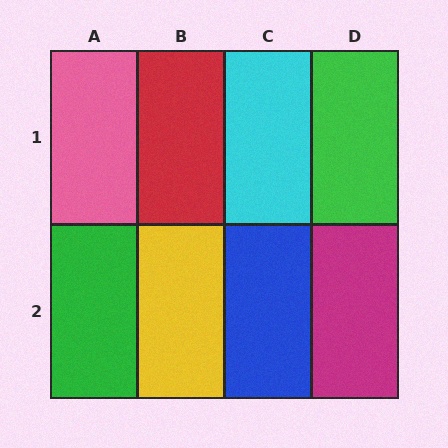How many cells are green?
2 cells are green.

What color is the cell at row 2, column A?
Green.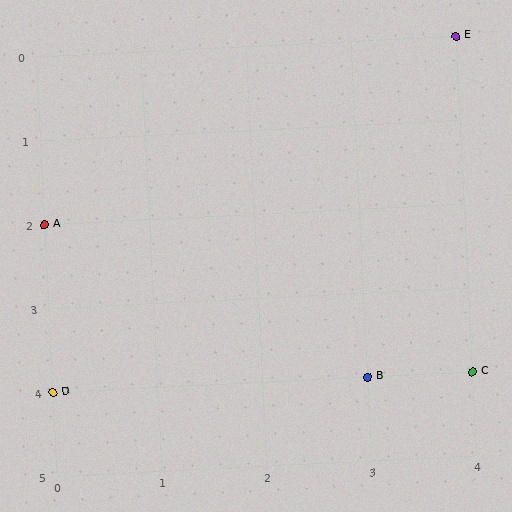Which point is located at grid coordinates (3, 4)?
Point B is at (3, 4).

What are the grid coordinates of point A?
Point A is at grid coordinates (0, 2).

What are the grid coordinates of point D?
Point D is at grid coordinates (0, 4).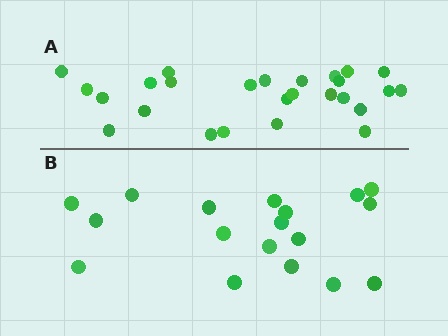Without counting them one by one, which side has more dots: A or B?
Region A (the top region) has more dots.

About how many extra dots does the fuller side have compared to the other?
Region A has roughly 8 or so more dots than region B.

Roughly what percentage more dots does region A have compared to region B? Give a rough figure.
About 45% more.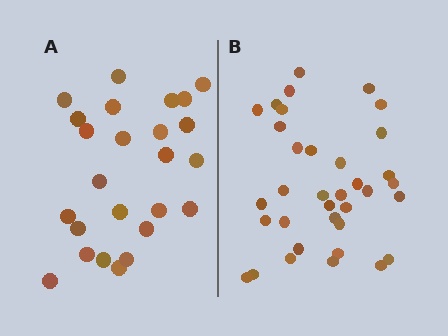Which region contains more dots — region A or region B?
Region B (the right region) has more dots.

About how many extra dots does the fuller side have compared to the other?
Region B has roughly 10 or so more dots than region A.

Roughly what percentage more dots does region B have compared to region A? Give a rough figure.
About 40% more.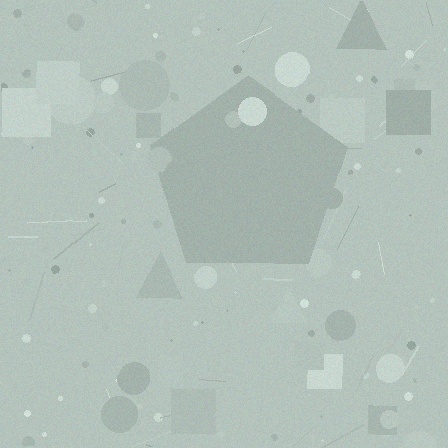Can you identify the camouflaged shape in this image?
The camouflaged shape is a pentagon.